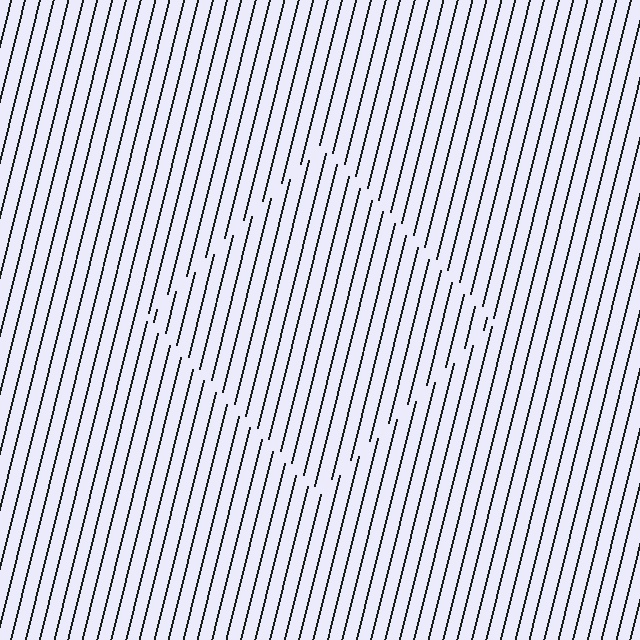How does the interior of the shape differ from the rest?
The interior of the shape contains the same grating, shifted by half a period — the contour is defined by the phase discontinuity where line-ends from the inner and outer gratings abut.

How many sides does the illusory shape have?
4 sides — the line-ends trace a square.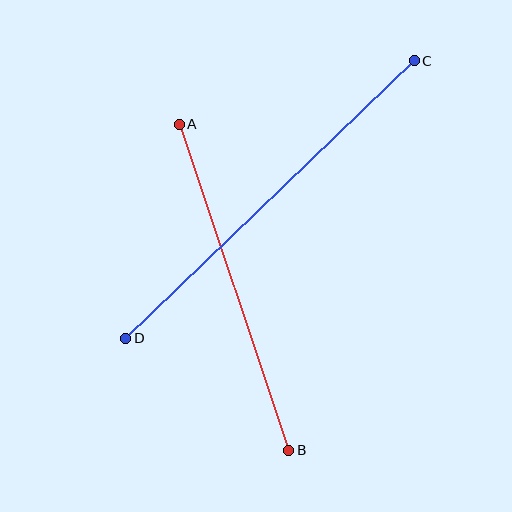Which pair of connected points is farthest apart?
Points C and D are farthest apart.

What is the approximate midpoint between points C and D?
The midpoint is at approximately (270, 199) pixels.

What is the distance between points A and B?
The distance is approximately 344 pixels.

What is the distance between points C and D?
The distance is approximately 400 pixels.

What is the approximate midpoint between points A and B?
The midpoint is at approximately (234, 287) pixels.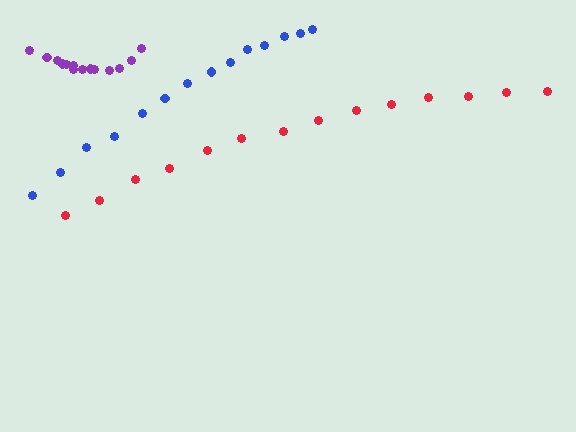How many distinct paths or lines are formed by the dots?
There are 3 distinct paths.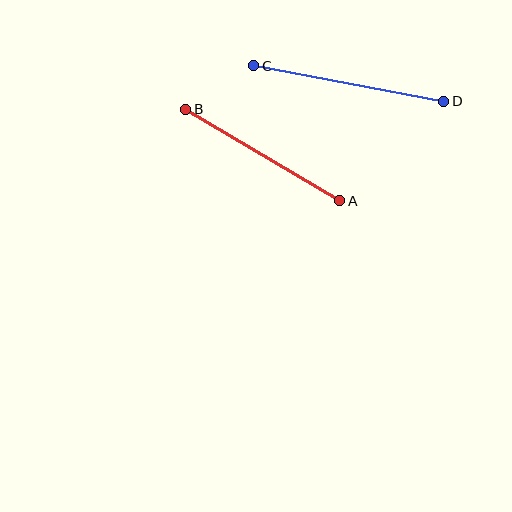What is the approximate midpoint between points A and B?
The midpoint is at approximately (263, 155) pixels.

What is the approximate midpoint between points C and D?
The midpoint is at approximately (349, 84) pixels.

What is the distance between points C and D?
The distance is approximately 193 pixels.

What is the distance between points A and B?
The distance is approximately 179 pixels.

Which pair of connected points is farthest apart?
Points C and D are farthest apart.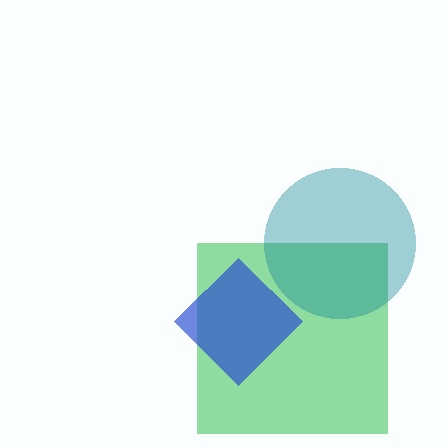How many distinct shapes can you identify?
There are 3 distinct shapes: a green square, a teal circle, a blue diamond.